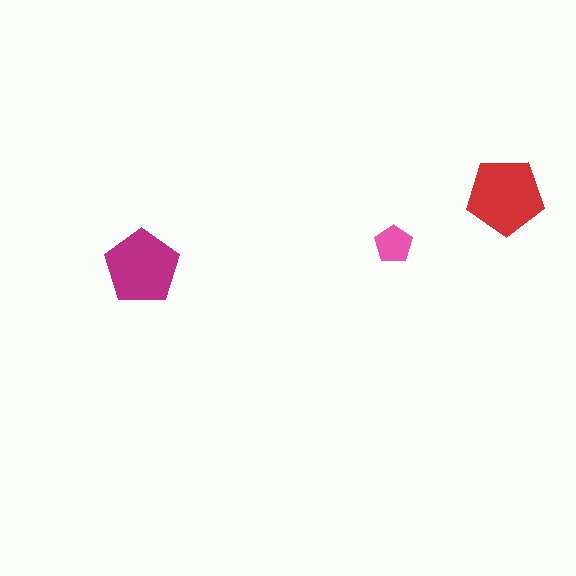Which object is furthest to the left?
The magenta pentagon is leftmost.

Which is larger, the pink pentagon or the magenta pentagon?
The magenta one.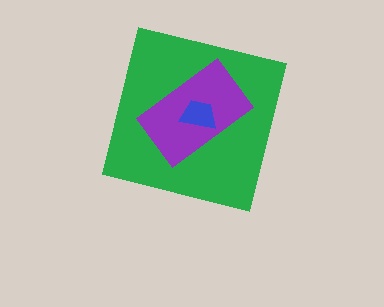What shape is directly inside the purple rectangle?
The blue trapezoid.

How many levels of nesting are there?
3.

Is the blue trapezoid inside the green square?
Yes.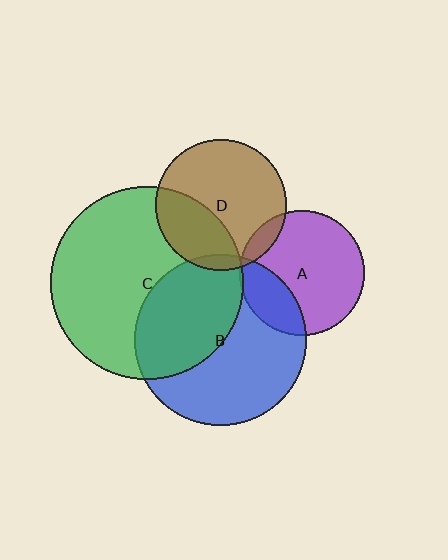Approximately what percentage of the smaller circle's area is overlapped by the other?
Approximately 10%.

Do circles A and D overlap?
Yes.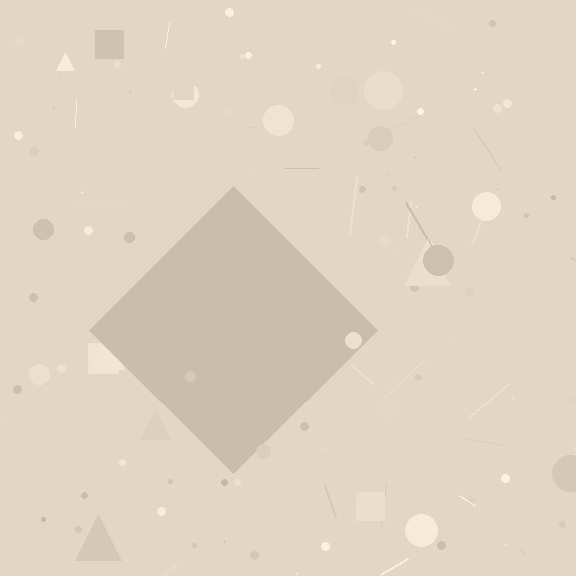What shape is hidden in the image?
A diamond is hidden in the image.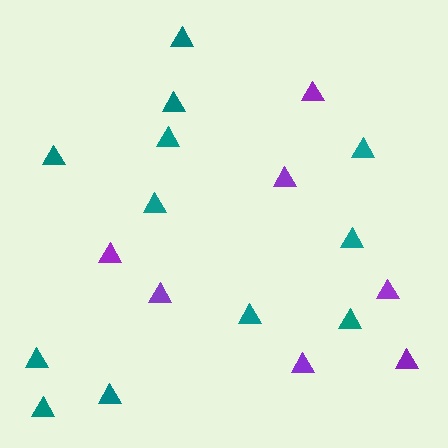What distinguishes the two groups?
There are 2 groups: one group of teal triangles (12) and one group of purple triangles (7).